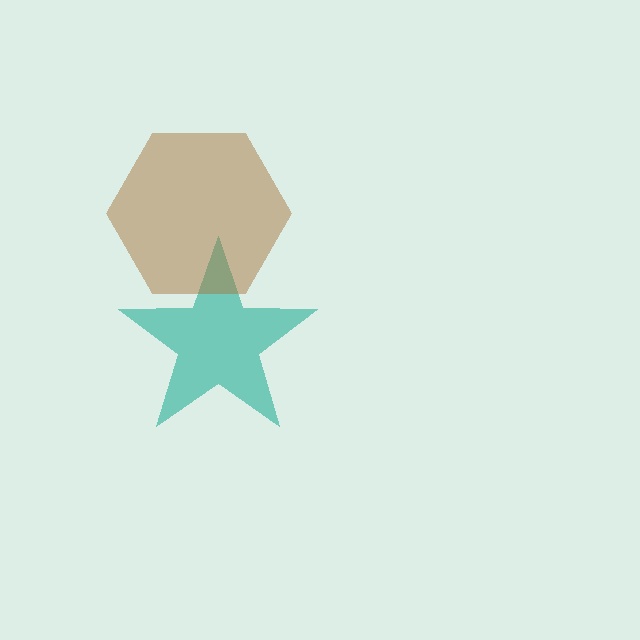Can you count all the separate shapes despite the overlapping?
Yes, there are 2 separate shapes.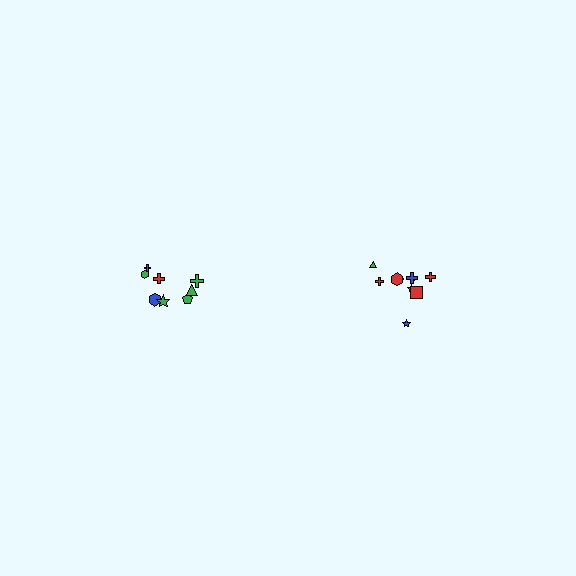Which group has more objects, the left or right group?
The right group.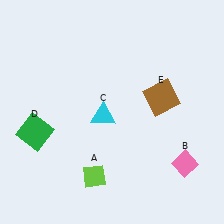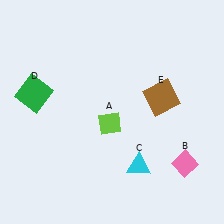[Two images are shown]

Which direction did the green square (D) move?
The green square (D) moved up.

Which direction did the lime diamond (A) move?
The lime diamond (A) moved up.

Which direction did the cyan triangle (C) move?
The cyan triangle (C) moved down.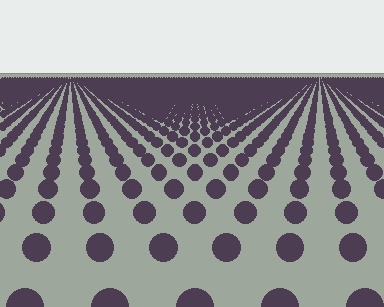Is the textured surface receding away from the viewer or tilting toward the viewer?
The surface is receding away from the viewer. Texture elements get smaller and denser toward the top.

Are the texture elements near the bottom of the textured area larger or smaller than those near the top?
Larger. Near the bottom, elements are closer to the viewer and appear at a bigger on-screen size.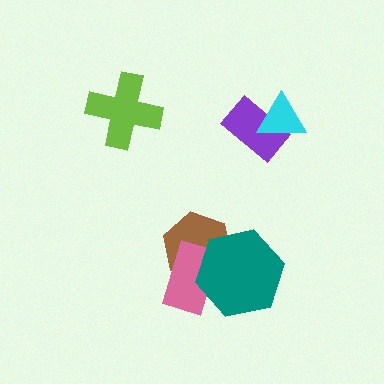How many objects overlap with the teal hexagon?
2 objects overlap with the teal hexagon.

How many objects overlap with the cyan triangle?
1 object overlaps with the cyan triangle.